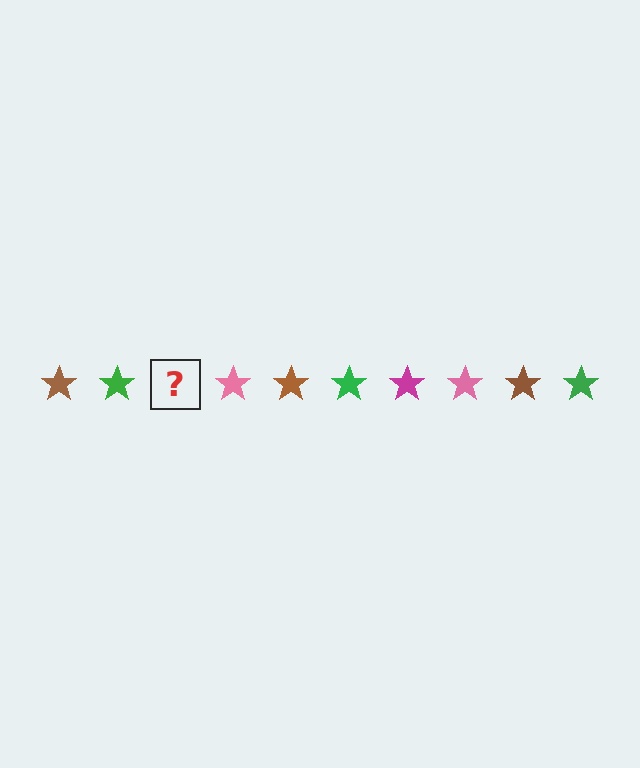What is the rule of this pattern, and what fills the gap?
The rule is that the pattern cycles through brown, green, magenta, pink stars. The gap should be filled with a magenta star.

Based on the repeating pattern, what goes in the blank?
The blank should be a magenta star.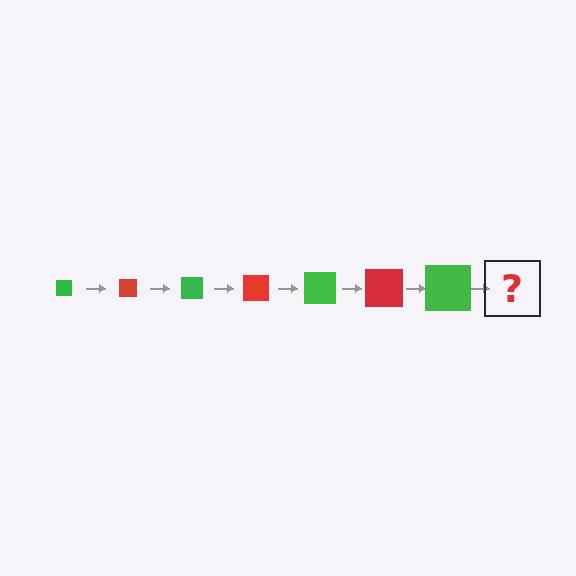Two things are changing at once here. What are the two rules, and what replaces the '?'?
The two rules are that the square grows larger each step and the color cycles through green and red. The '?' should be a red square, larger than the previous one.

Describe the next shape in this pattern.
It should be a red square, larger than the previous one.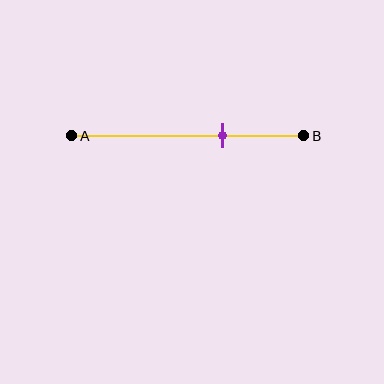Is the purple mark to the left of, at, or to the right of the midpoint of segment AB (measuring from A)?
The purple mark is to the right of the midpoint of segment AB.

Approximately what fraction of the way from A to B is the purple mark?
The purple mark is approximately 65% of the way from A to B.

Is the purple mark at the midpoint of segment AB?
No, the mark is at about 65% from A, not at the 50% midpoint.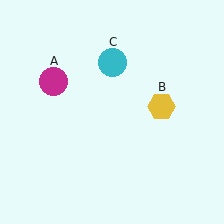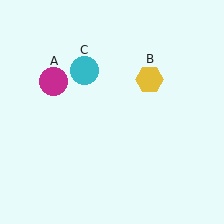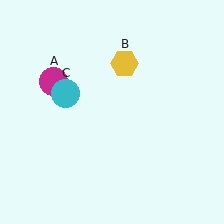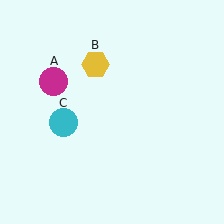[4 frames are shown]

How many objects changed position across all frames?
2 objects changed position: yellow hexagon (object B), cyan circle (object C).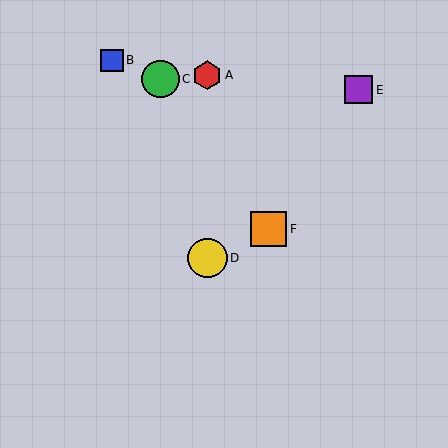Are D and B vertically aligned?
No, D is at x≈207 and B is at x≈112.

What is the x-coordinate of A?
Object A is at x≈207.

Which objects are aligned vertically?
Objects A, D are aligned vertically.